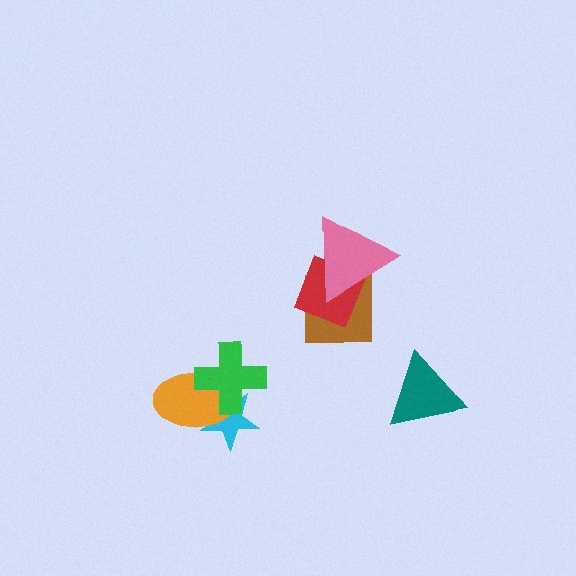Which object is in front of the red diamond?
The pink triangle is in front of the red diamond.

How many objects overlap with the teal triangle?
0 objects overlap with the teal triangle.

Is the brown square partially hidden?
Yes, it is partially covered by another shape.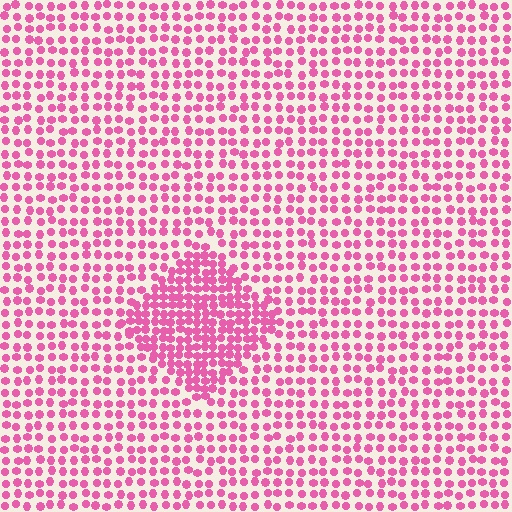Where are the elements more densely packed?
The elements are more densely packed inside the diamond boundary.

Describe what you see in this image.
The image contains small pink elements arranged at two different densities. A diamond-shaped region is visible where the elements are more densely packed than the surrounding area.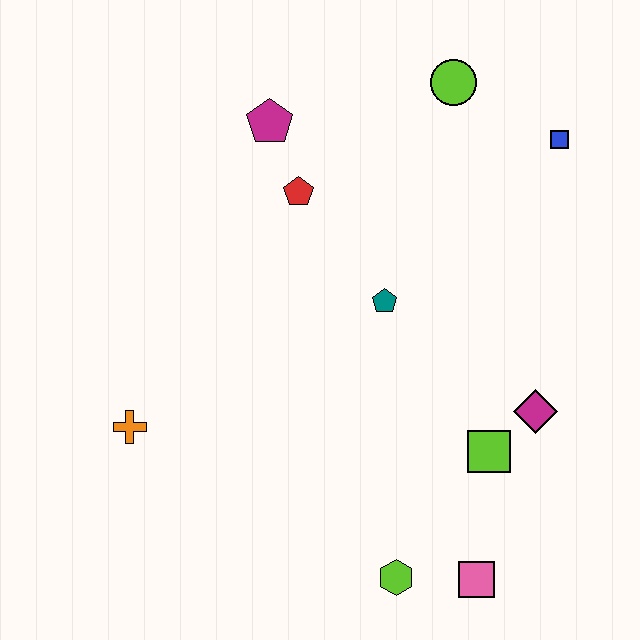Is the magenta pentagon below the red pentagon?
No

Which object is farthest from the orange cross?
The blue square is farthest from the orange cross.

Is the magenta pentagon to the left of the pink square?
Yes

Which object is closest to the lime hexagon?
The pink square is closest to the lime hexagon.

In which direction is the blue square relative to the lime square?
The blue square is above the lime square.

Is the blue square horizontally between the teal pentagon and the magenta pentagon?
No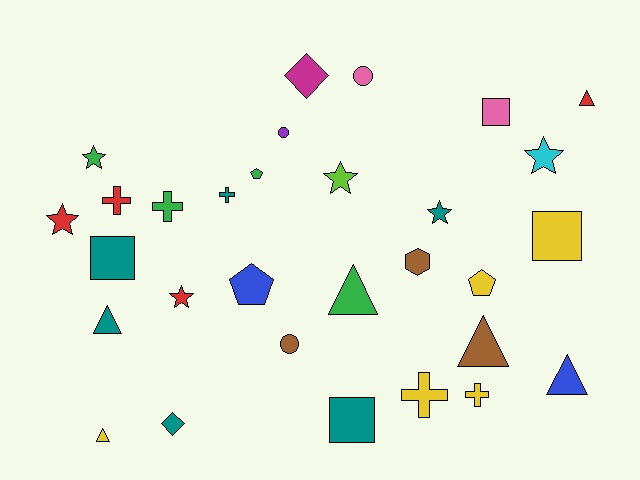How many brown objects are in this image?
There are 3 brown objects.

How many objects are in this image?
There are 30 objects.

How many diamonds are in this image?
There are 2 diamonds.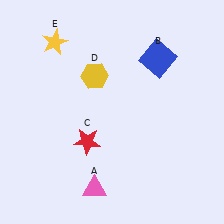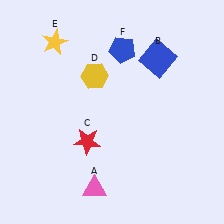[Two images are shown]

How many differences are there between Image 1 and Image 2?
There is 1 difference between the two images.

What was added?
A blue pentagon (F) was added in Image 2.